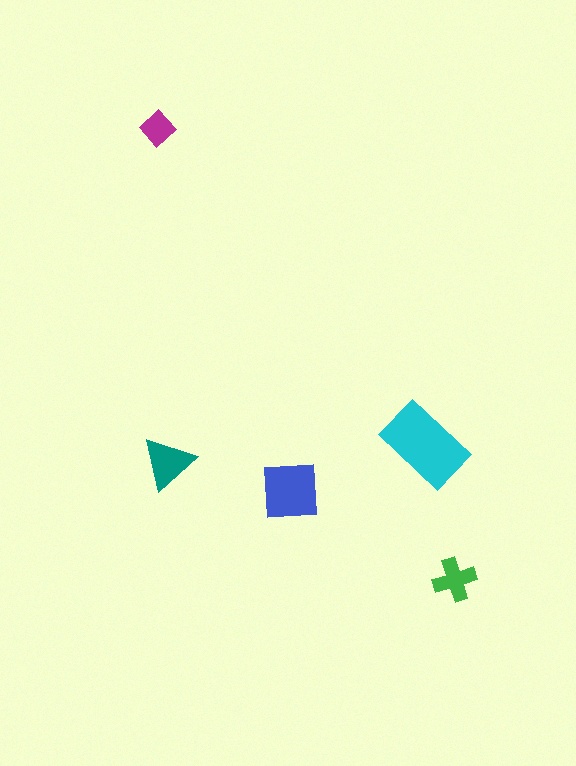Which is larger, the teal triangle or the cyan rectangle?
The cyan rectangle.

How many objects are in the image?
There are 5 objects in the image.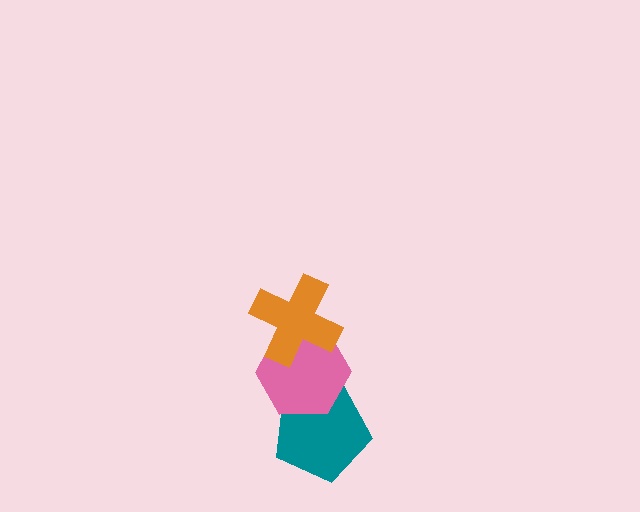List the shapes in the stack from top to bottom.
From top to bottom: the orange cross, the pink hexagon, the teal pentagon.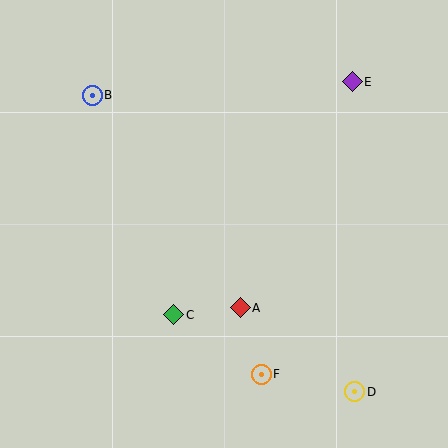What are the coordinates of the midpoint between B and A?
The midpoint between B and A is at (166, 201).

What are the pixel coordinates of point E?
Point E is at (352, 82).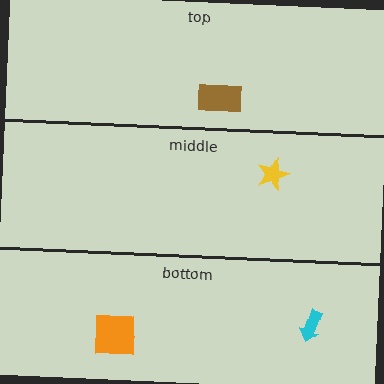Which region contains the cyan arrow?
The bottom region.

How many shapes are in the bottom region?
2.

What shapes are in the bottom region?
The cyan arrow, the orange square.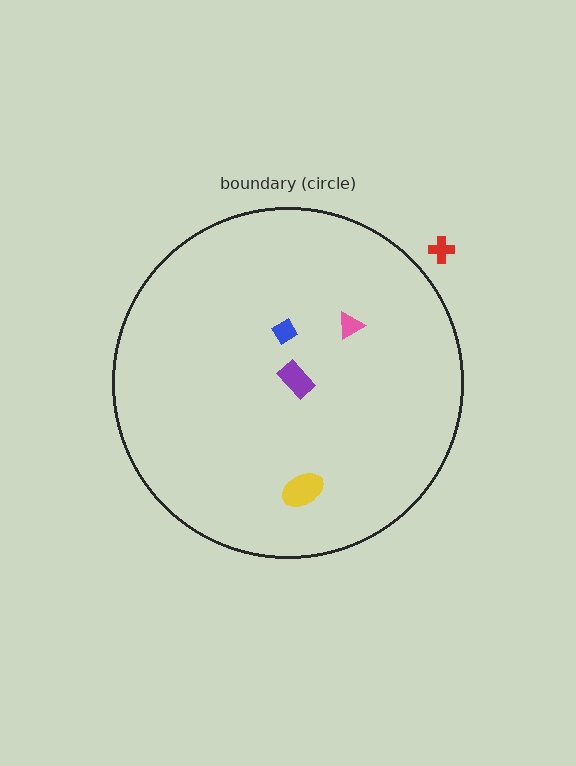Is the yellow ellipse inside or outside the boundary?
Inside.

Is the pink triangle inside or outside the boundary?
Inside.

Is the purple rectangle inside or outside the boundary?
Inside.